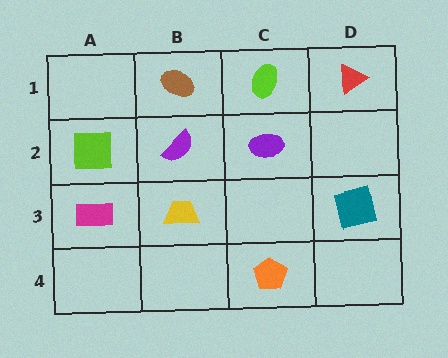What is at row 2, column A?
A lime square.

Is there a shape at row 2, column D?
No, that cell is empty.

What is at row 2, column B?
A purple semicircle.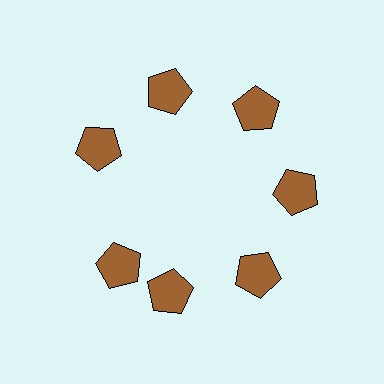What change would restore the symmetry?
The symmetry would be restored by rotating it back into even spacing with its neighbors so that all 7 pentagons sit at equal angles and equal distance from the center.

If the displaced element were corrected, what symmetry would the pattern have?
It would have 7-fold rotational symmetry — the pattern would map onto itself every 51 degrees.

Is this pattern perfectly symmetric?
No. The 7 brown pentagons are arranged in a ring, but one element near the 8 o'clock position is rotated out of alignment along the ring, breaking the 7-fold rotational symmetry.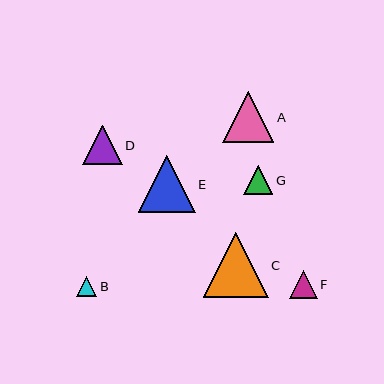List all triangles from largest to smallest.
From largest to smallest: C, E, A, D, G, F, B.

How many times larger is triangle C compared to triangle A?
Triangle C is approximately 1.3 times the size of triangle A.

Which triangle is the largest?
Triangle C is the largest with a size of approximately 65 pixels.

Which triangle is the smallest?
Triangle B is the smallest with a size of approximately 20 pixels.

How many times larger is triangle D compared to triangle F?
Triangle D is approximately 1.4 times the size of triangle F.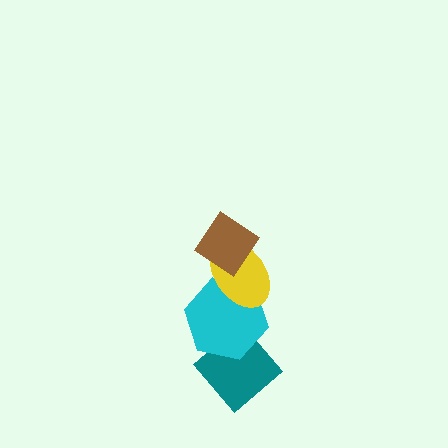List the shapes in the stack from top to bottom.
From top to bottom: the brown diamond, the yellow ellipse, the cyan hexagon, the teal diamond.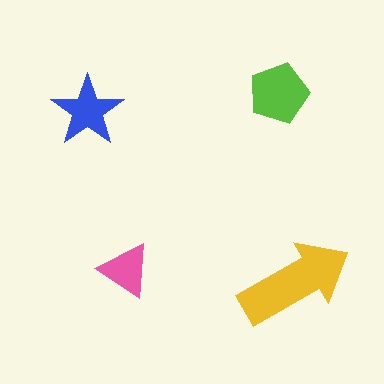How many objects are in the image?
There are 4 objects in the image.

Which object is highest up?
The lime pentagon is topmost.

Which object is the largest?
The yellow arrow.